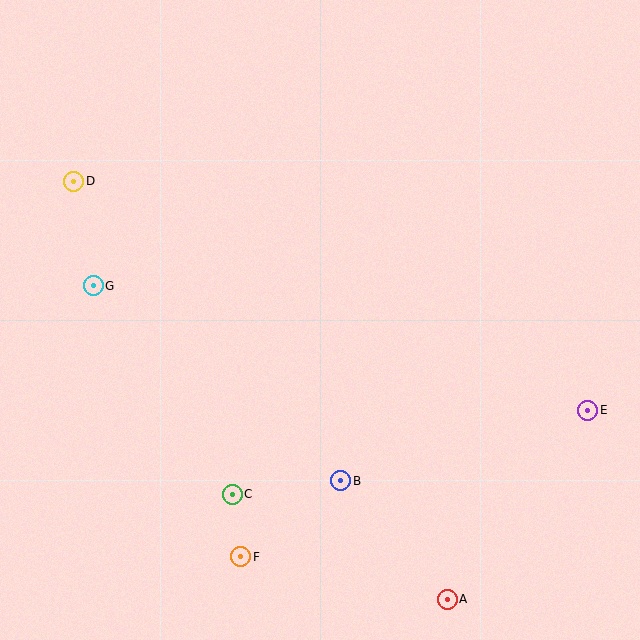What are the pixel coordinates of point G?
Point G is at (93, 286).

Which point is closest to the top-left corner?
Point D is closest to the top-left corner.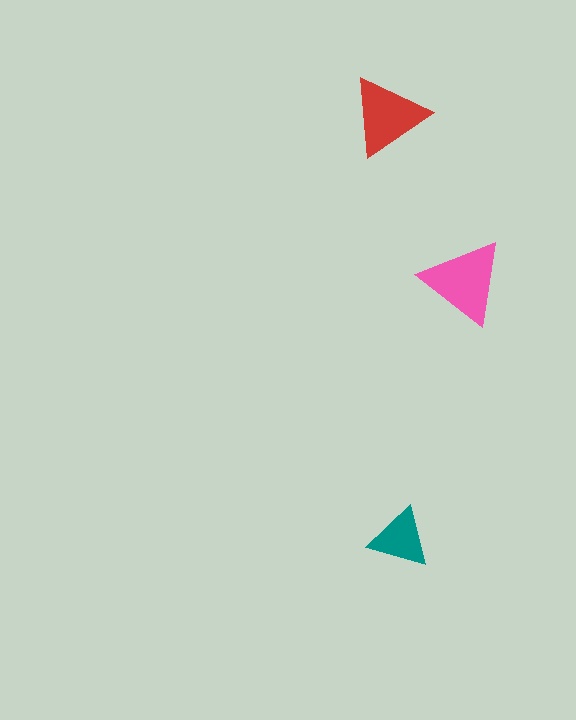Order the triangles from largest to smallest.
the pink one, the red one, the teal one.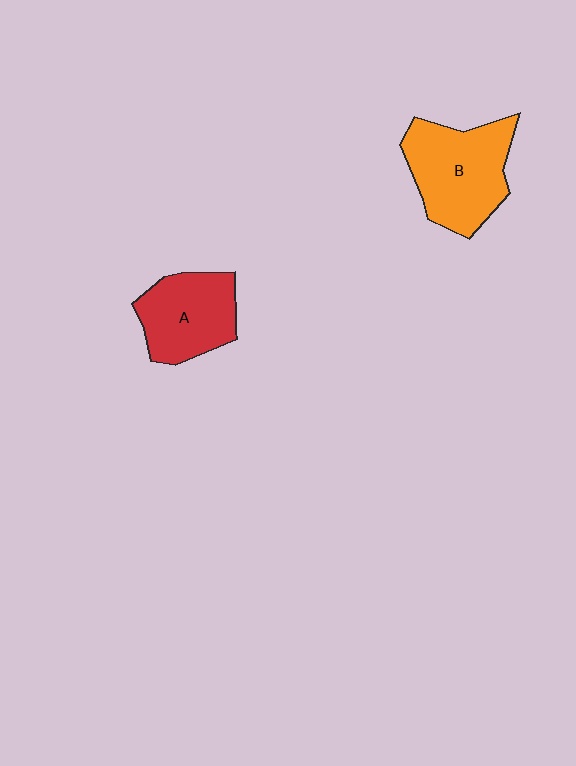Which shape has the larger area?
Shape B (orange).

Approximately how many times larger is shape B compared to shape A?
Approximately 1.3 times.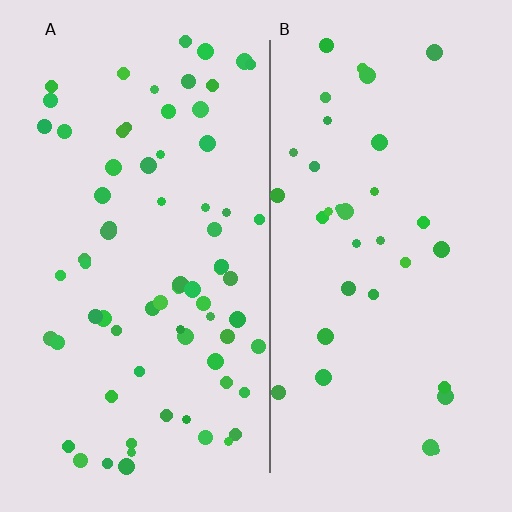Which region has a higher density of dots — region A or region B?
A (the left).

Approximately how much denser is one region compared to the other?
Approximately 1.9× — region A over region B.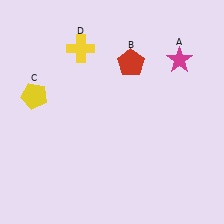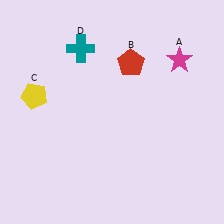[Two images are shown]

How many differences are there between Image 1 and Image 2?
There is 1 difference between the two images.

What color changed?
The cross (D) changed from yellow in Image 1 to teal in Image 2.